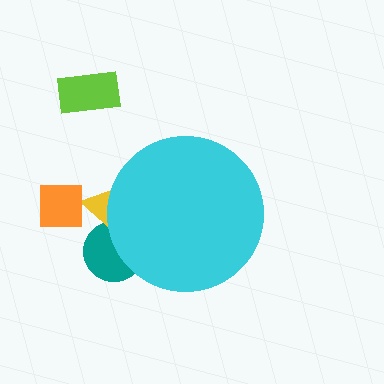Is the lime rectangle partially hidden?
No, the lime rectangle is fully visible.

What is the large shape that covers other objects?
A cyan circle.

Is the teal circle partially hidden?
Yes, the teal circle is partially hidden behind the cyan circle.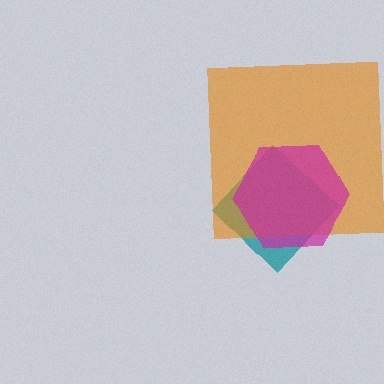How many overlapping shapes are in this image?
There are 3 overlapping shapes in the image.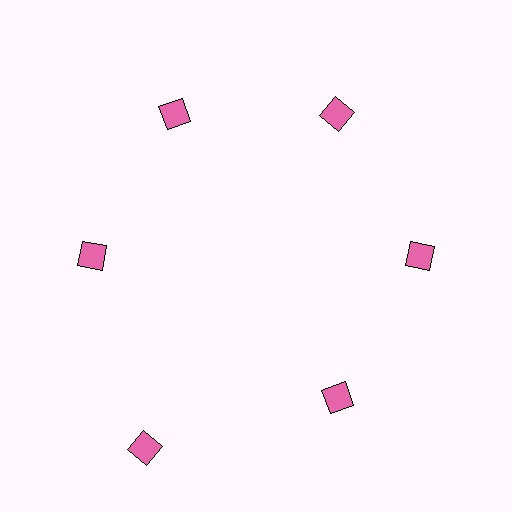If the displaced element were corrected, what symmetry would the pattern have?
It would have 6-fold rotational symmetry — the pattern would map onto itself every 60 degrees.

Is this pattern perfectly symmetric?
No. The 6 pink diamonds are arranged in a ring, but one element near the 7 o'clock position is pushed outward from the center, breaking the 6-fold rotational symmetry.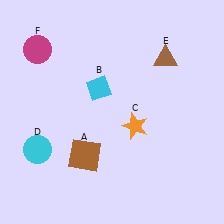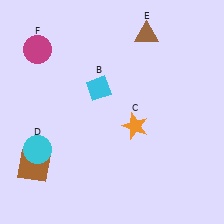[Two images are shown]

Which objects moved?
The objects that moved are: the brown square (A), the brown triangle (E).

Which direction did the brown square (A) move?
The brown square (A) moved left.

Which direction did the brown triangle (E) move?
The brown triangle (E) moved up.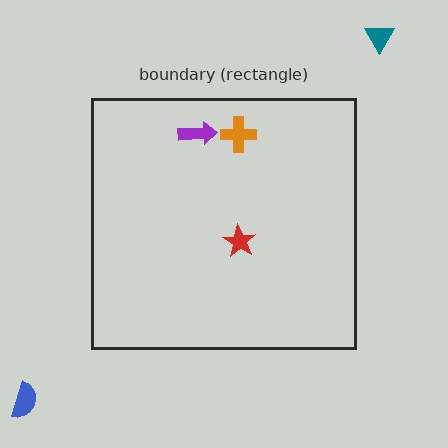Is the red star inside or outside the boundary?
Inside.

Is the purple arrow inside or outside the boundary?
Inside.